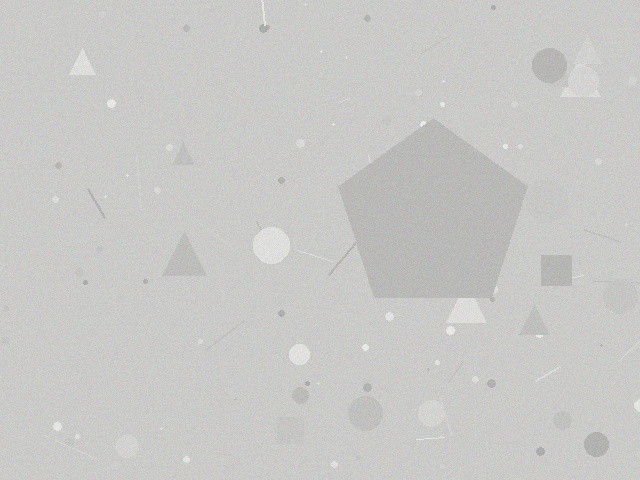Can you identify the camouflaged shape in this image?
The camouflaged shape is a pentagon.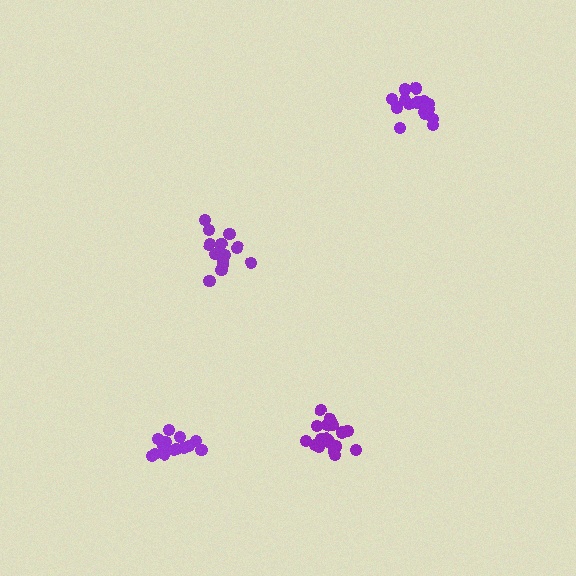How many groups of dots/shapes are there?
There are 4 groups.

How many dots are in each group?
Group 1: 19 dots, Group 2: 14 dots, Group 3: 15 dots, Group 4: 15 dots (63 total).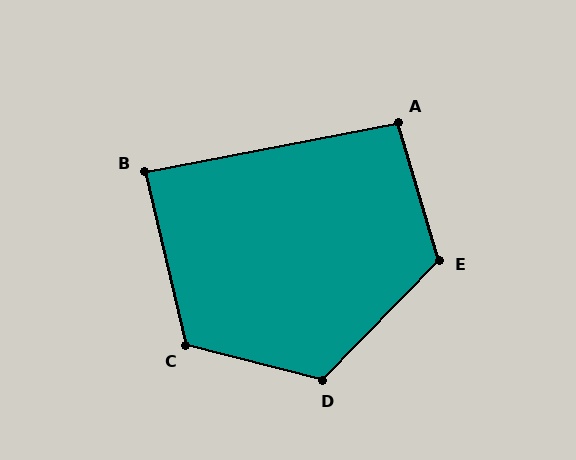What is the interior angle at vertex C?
Approximately 118 degrees (obtuse).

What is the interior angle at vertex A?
Approximately 95 degrees (obtuse).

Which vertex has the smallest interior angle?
B, at approximately 88 degrees.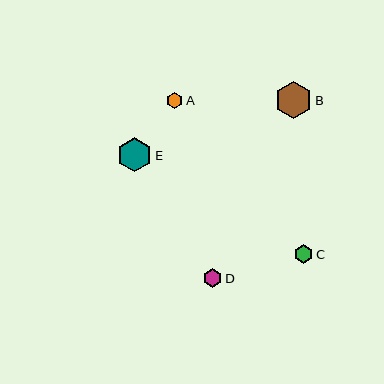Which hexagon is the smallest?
Hexagon A is the smallest with a size of approximately 16 pixels.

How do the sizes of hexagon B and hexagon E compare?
Hexagon B and hexagon E are approximately the same size.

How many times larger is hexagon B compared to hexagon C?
Hexagon B is approximately 2.0 times the size of hexagon C.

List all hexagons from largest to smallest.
From largest to smallest: B, E, C, D, A.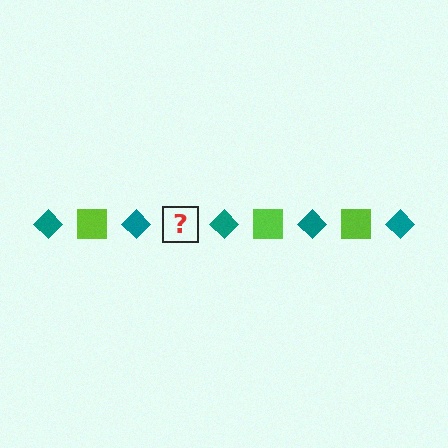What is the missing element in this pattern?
The missing element is a lime square.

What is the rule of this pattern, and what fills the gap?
The rule is that the pattern alternates between teal diamond and lime square. The gap should be filled with a lime square.